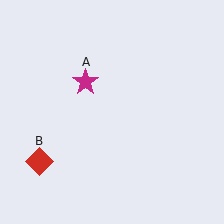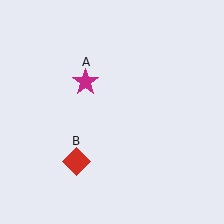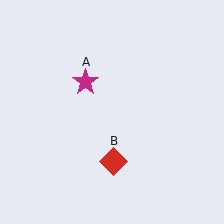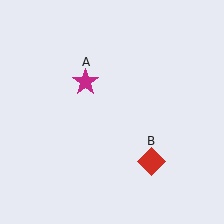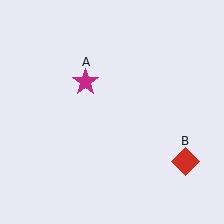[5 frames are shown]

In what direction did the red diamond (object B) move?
The red diamond (object B) moved right.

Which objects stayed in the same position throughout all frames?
Magenta star (object A) remained stationary.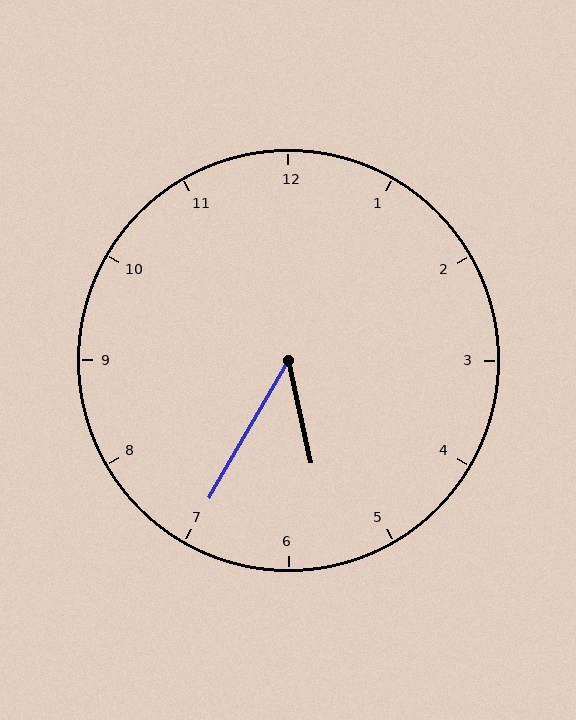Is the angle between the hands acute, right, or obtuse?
It is acute.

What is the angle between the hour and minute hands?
Approximately 42 degrees.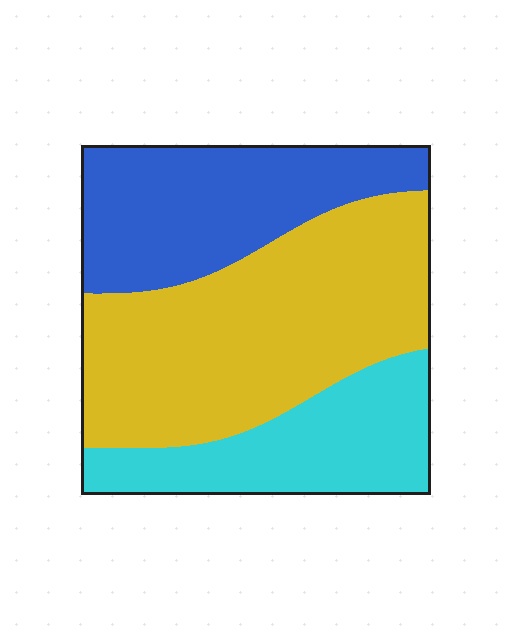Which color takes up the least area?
Cyan, at roughly 25%.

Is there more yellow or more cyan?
Yellow.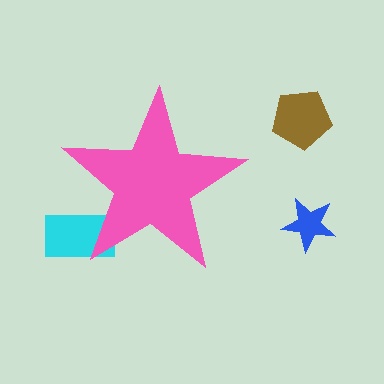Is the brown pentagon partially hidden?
No, the brown pentagon is fully visible.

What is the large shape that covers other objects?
A pink star.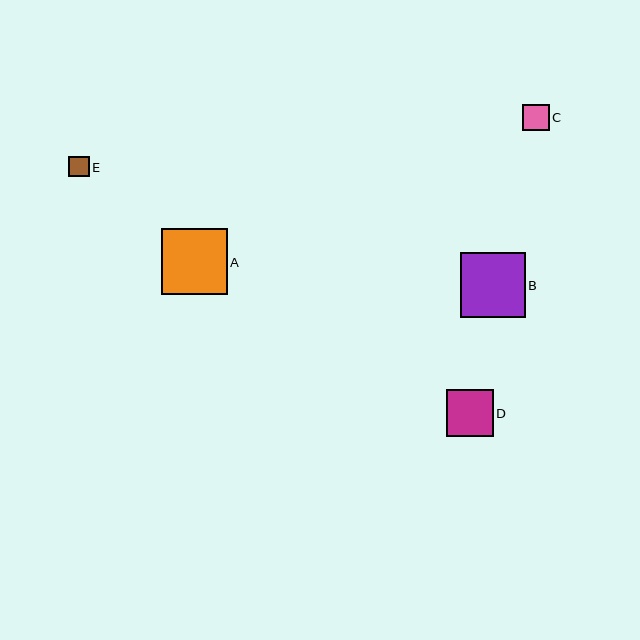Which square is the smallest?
Square E is the smallest with a size of approximately 20 pixels.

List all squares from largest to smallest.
From largest to smallest: A, B, D, C, E.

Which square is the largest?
Square A is the largest with a size of approximately 66 pixels.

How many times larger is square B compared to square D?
Square B is approximately 1.4 times the size of square D.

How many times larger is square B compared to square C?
Square B is approximately 2.4 times the size of square C.